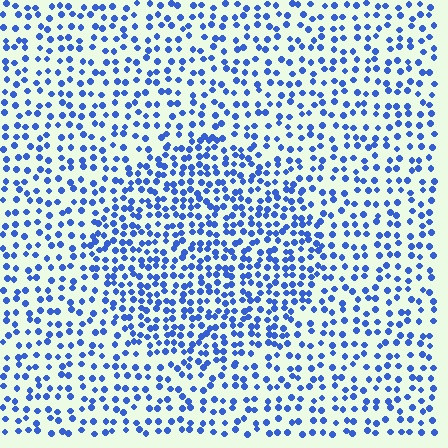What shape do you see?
I see a circle.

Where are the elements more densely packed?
The elements are more densely packed inside the circle boundary.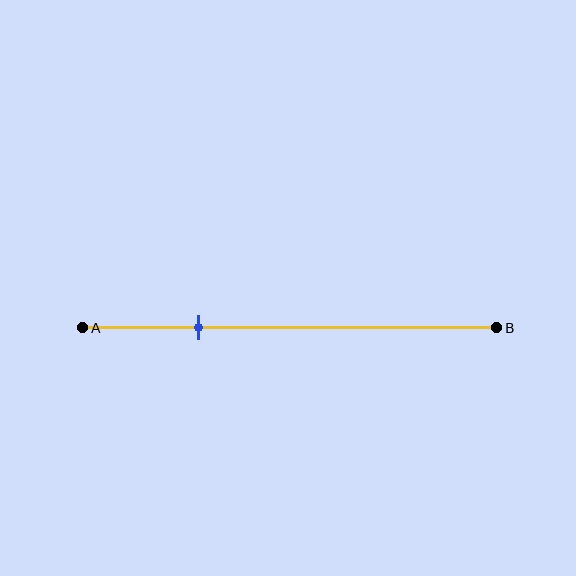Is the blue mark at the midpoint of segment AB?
No, the mark is at about 30% from A, not at the 50% midpoint.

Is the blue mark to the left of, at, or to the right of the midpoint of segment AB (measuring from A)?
The blue mark is to the left of the midpoint of segment AB.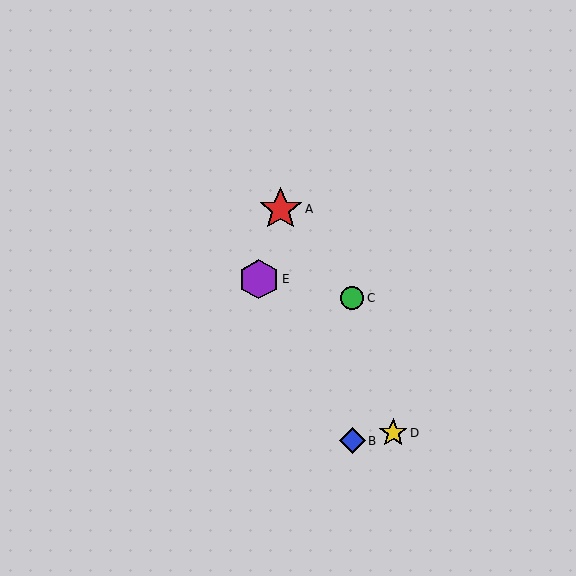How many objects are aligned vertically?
2 objects (B, C) are aligned vertically.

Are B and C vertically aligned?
Yes, both are at x≈352.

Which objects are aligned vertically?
Objects B, C are aligned vertically.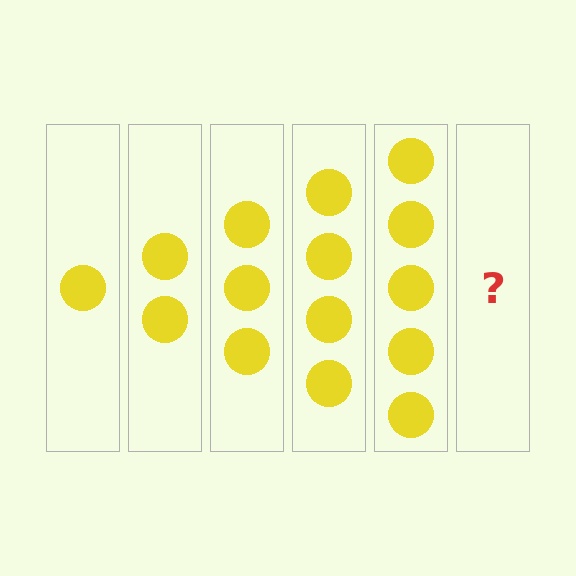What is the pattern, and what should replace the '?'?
The pattern is that each step adds one more circle. The '?' should be 6 circles.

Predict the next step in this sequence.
The next step is 6 circles.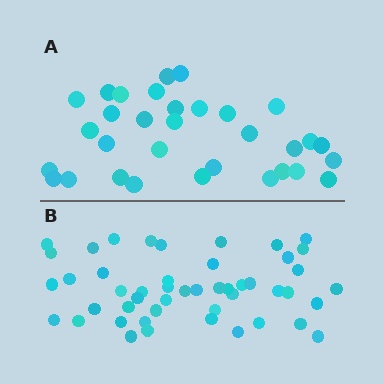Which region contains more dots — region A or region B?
Region B (the bottom region) has more dots.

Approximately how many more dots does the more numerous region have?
Region B has approximately 15 more dots than region A.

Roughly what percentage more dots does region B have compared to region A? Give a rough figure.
About 50% more.